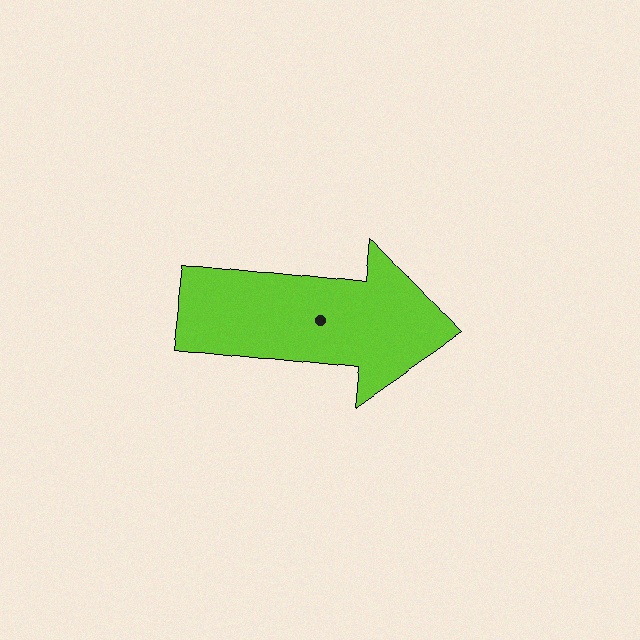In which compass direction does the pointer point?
East.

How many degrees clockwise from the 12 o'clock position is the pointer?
Approximately 96 degrees.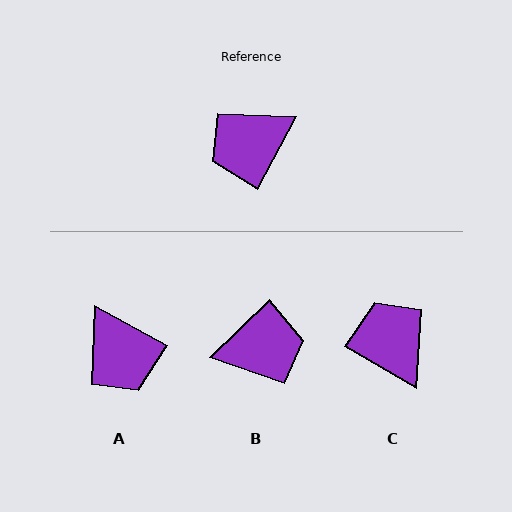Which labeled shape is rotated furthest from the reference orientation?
B, about 162 degrees away.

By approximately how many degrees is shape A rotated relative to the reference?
Approximately 89 degrees counter-clockwise.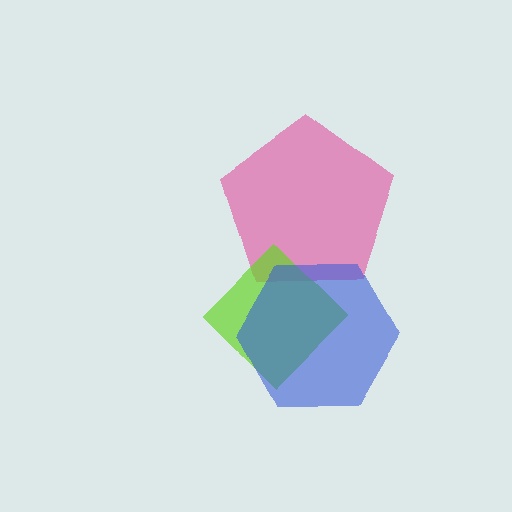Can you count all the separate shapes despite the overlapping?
Yes, there are 3 separate shapes.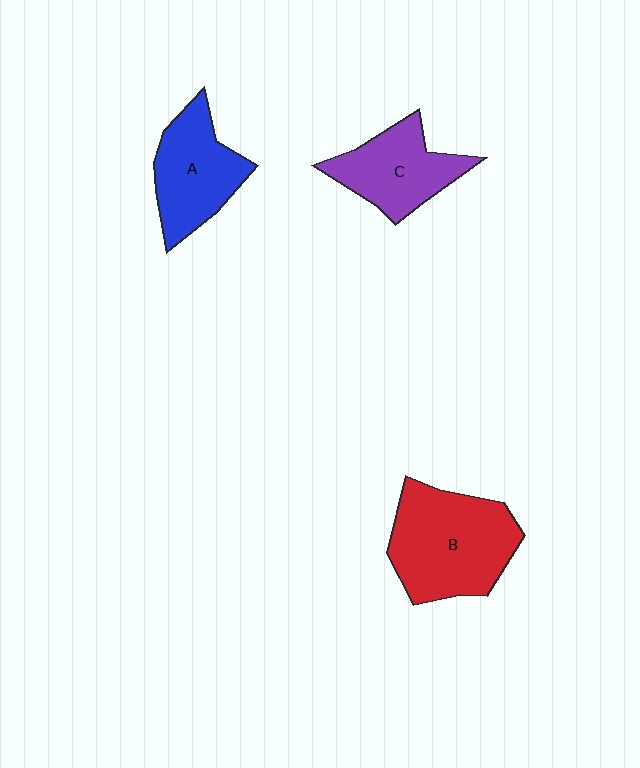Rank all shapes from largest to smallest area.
From largest to smallest: B (red), A (blue), C (purple).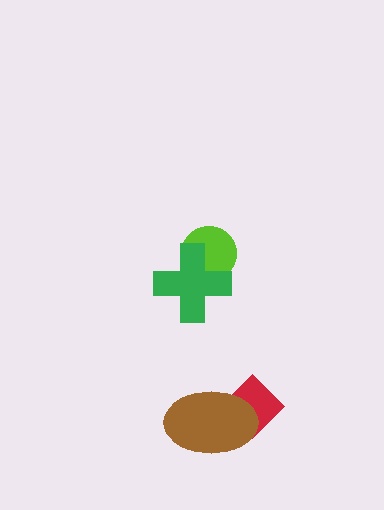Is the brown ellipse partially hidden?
No, no other shape covers it.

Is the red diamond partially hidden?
Yes, it is partially covered by another shape.